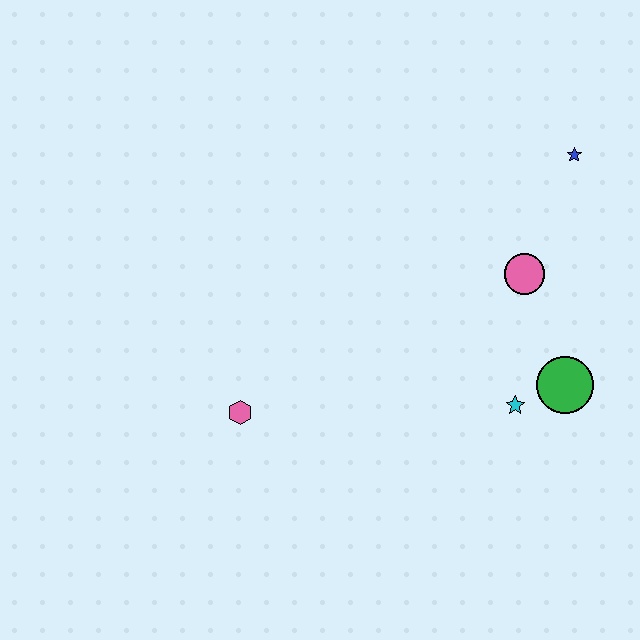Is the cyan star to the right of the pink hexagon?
Yes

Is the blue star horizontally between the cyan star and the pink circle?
No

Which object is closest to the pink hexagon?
The cyan star is closest to the pink hexagon.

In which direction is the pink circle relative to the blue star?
The pink circle is below the blue star.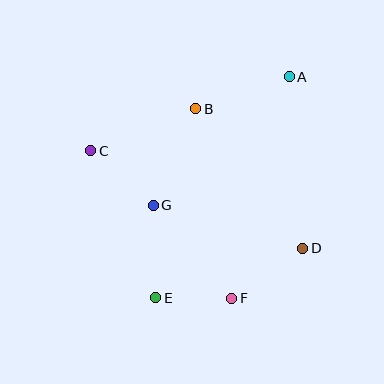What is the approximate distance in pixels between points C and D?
The distance between C and D is approximately 233 pixels.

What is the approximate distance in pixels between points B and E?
The distance between B and E is approximately 193 pixels.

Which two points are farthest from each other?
Points A and E are farthest from each other.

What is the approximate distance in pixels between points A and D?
The distance between A and D is approximately 172 pixels.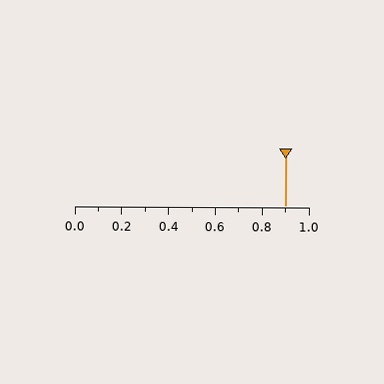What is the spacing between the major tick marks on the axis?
The major ticks are spaced 0.2 apart.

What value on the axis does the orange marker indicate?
The marker indicates approximately 0.9.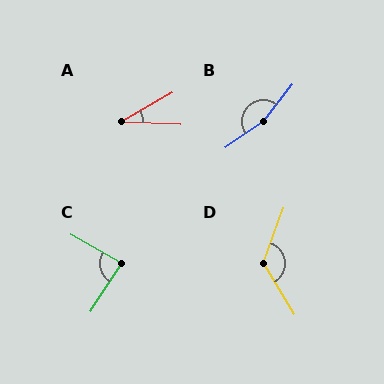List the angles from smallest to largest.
A (32°), C (87°), D (128°), B (163°).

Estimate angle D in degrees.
Approximately 128 degrees.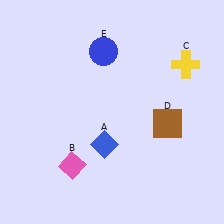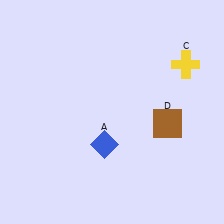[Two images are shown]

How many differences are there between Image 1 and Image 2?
There are 2 differences between the two images.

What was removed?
The blue circle (E), the pink diamond (B) were removed in Image 2.